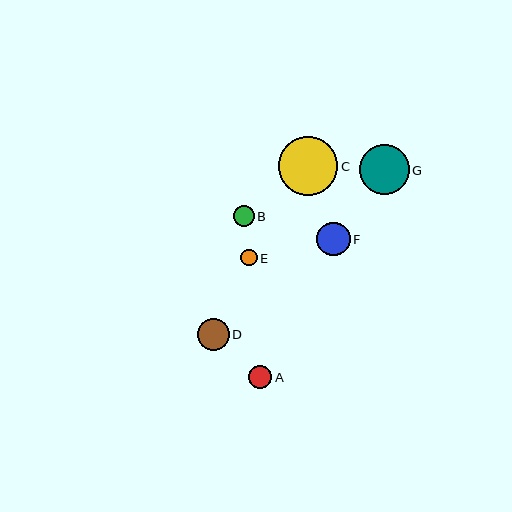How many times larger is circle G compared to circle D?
Circle G is approximately 1.6 times the size of circle D.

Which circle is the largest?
Circle C is the largest with a size of approximately 59 pixels.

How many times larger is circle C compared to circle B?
Circle C is approximately 2.9 times the size of circle B.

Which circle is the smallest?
Circle E is the smallest with a size of approximately 16 pixels.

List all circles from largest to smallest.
From largest to smallest: C, G, F, D, A, B, E.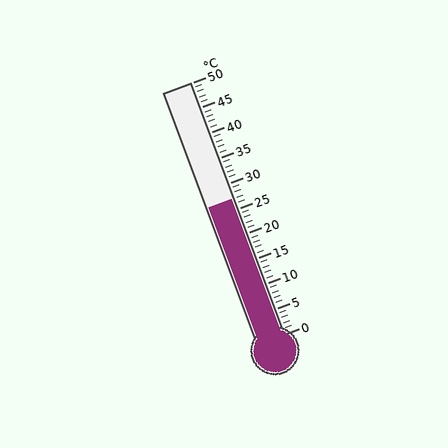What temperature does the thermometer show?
The thermometer shows approximately 27°C.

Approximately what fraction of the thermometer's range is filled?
The thermometer is filled to approximately 55% of its range.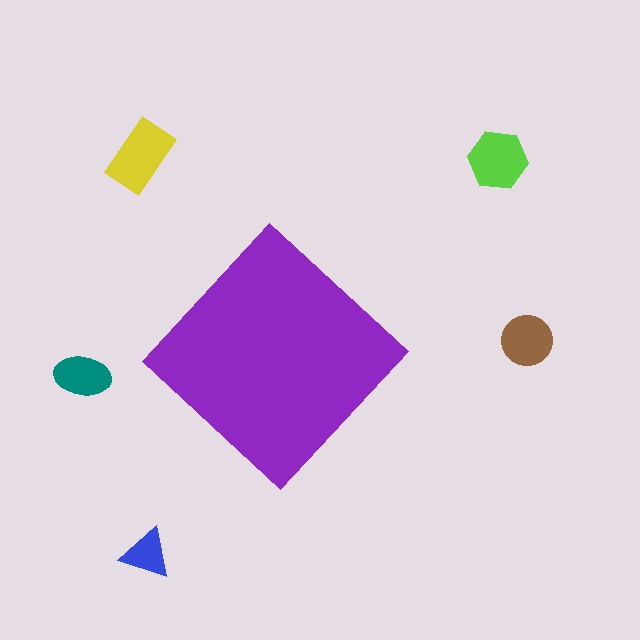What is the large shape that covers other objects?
A purple diamond.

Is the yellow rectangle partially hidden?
No, the yellow rectangle is fully visible.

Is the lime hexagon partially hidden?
No, the lime hexagon is fully visible.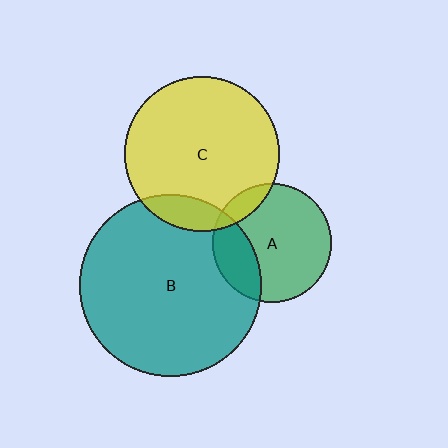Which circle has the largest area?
Circle B (teal).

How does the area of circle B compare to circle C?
Approximately 1.4 times.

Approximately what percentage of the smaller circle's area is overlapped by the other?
Approximately 10%.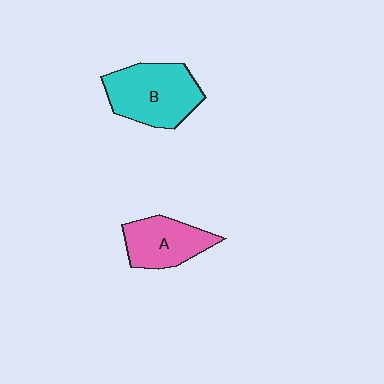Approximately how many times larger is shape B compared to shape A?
Approximately 1.4 times.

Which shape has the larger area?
Shape B (cyan).